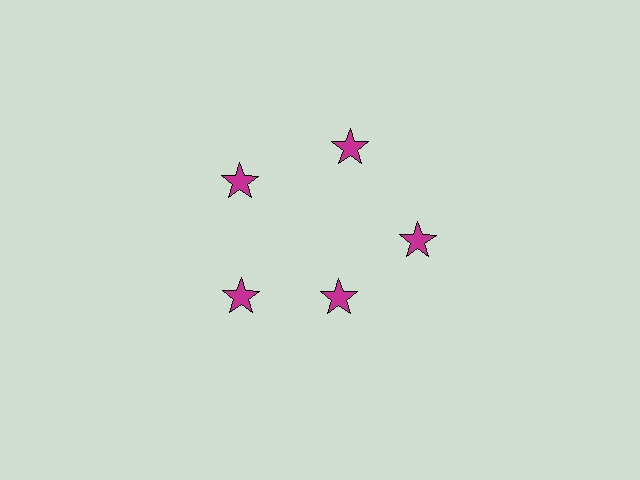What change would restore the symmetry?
The symmetry would be restored by moving it outward, back onto the ring so that all 5 stars sit at equal angles and equal distance from the center.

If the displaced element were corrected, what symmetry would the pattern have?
It would have 5-fold rotational symmetry — the pattern would map onto itself every 72 degrees.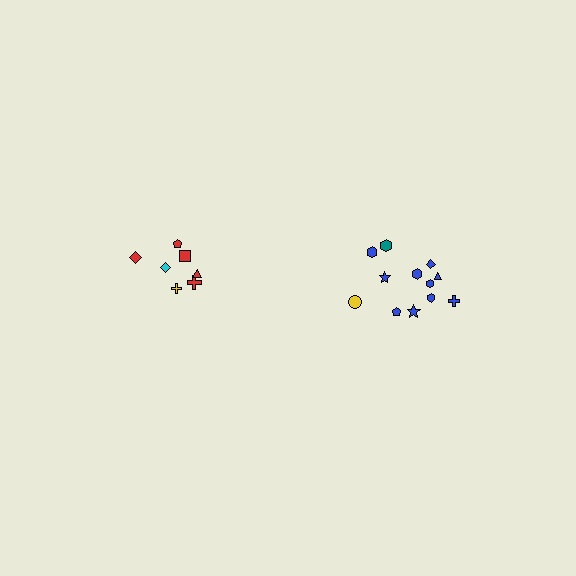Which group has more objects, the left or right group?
The right group.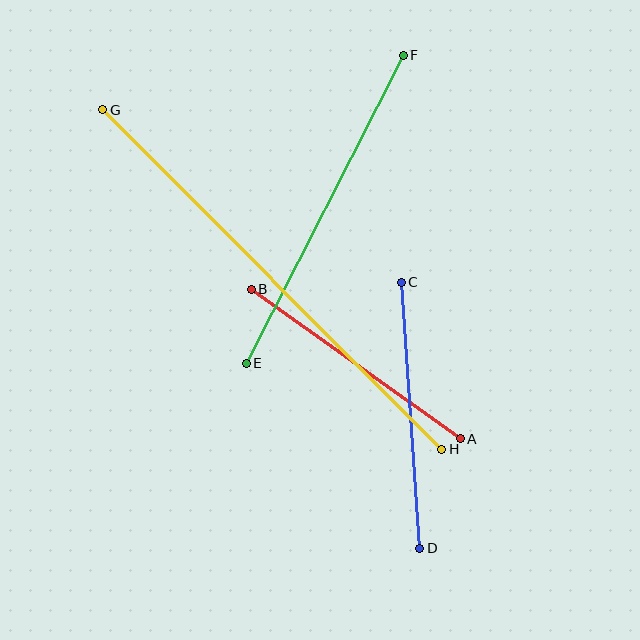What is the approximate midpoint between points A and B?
The midpoint is at approximately (356, 364) pixels.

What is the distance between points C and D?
The distance is approximately 267 pixels.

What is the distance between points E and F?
The distance is approximately 346 pixels.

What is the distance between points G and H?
The distance is approximately 480 pixels.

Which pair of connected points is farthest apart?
Points G and H are farthest apart.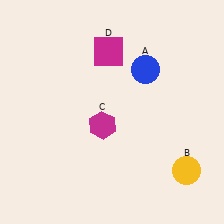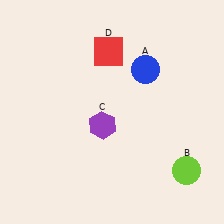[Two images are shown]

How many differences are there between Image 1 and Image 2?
There are 3 differences between the two images.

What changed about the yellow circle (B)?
In Image 1, B is yellow. In Image 2, it changed to lime.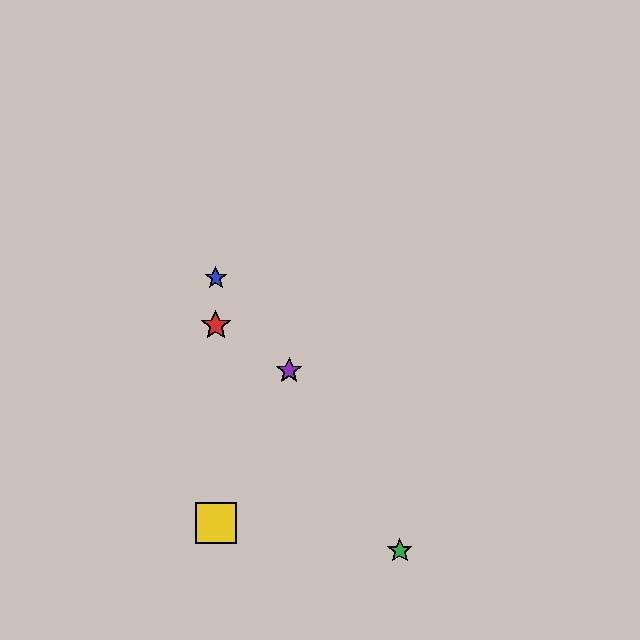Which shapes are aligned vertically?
The red star, the blue star, the yellow square are aligned vertically.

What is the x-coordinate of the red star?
The red star is at x≈216.